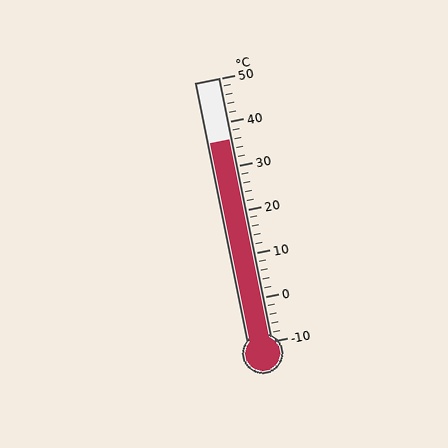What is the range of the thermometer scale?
The thermometer scale ranges from -10°C to 50°C.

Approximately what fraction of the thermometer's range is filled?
The thermometer is filled to approximately 75% of its range.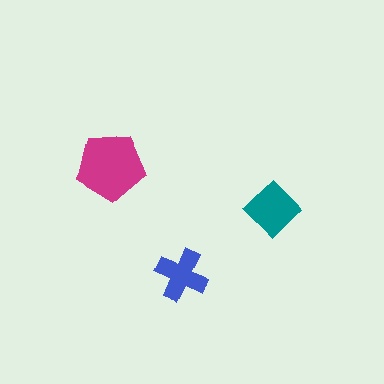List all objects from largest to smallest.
The magenta pentagon, the teal diamond, the blue cross.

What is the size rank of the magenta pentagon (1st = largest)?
1st.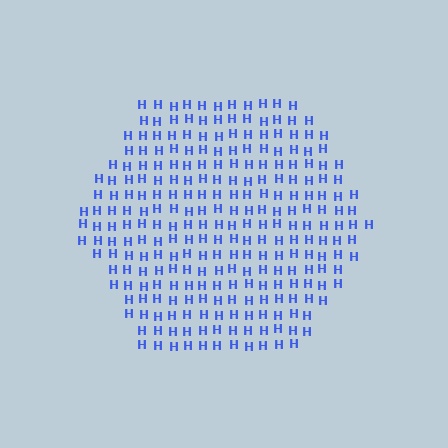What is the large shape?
The large shape is a hexagon.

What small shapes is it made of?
It is made of small letter H's.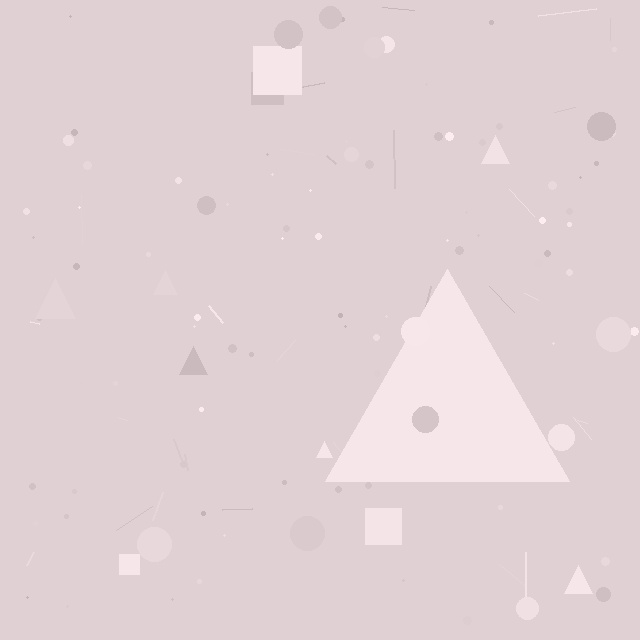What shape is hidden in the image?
A triangle is hidden in the image.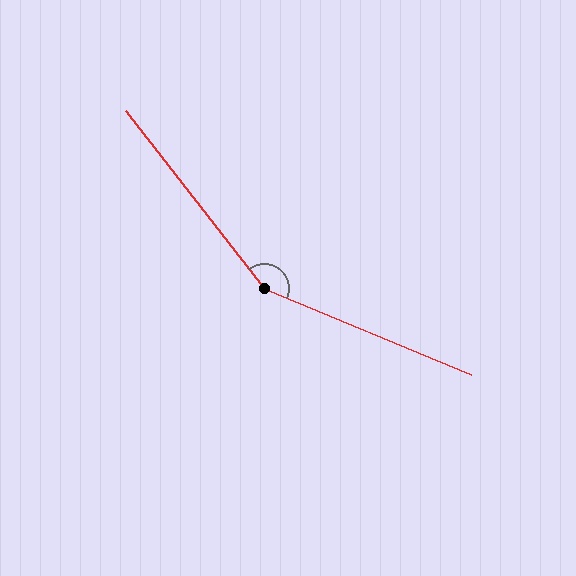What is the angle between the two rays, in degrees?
Approximately 150 degrees.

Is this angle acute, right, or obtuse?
It is obtuse.